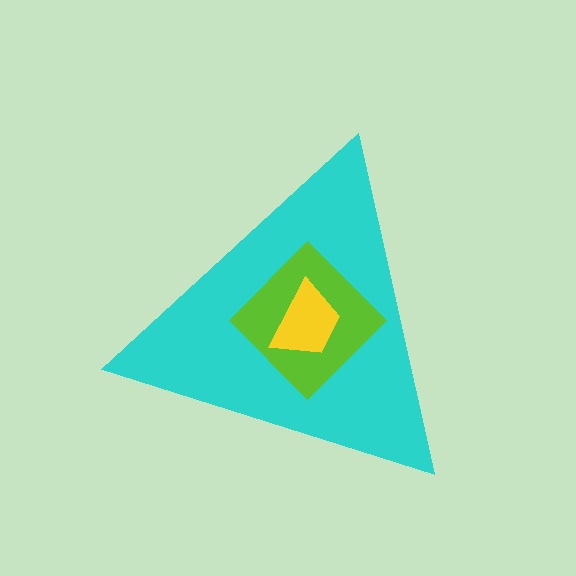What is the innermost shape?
The yellow trapezoid.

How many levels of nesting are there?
3.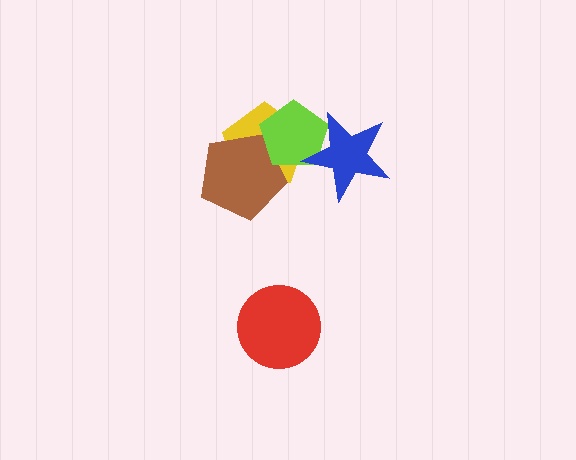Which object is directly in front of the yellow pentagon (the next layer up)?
The brown pentagon is directly in front of the yellow pentagon.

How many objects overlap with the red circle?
0 objects overlap with the red circle.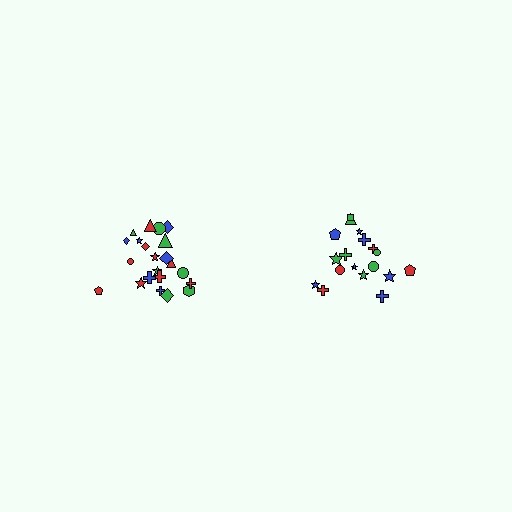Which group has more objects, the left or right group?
The left group.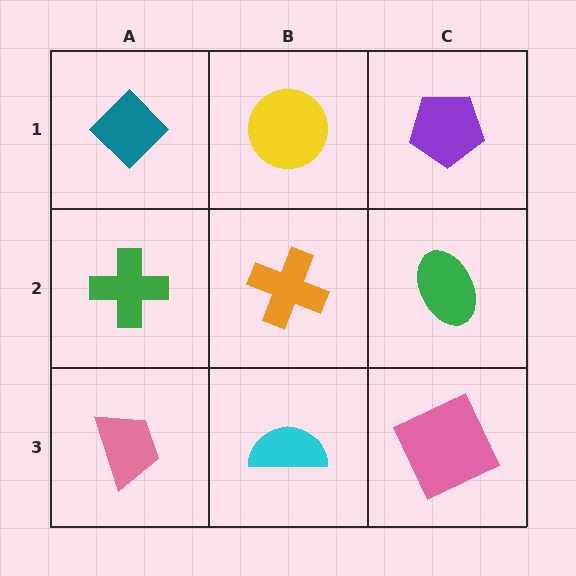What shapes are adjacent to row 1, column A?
A green cross (row 2, column A), a yellow circle (row 1, column B).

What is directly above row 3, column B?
An orange cross.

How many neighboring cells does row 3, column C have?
2.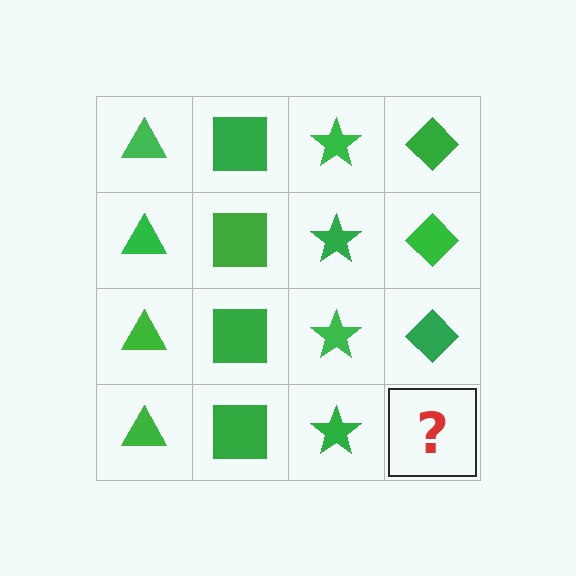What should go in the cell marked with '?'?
The missing cell should contain a green diamond.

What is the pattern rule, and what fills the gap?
The rule is that each column has a consistent shape. The gap should be filled with a green diamond.